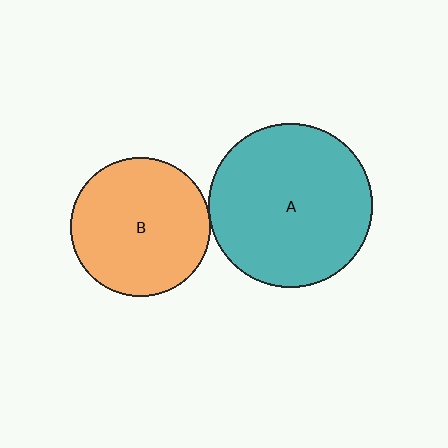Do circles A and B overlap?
Yes.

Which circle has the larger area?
Circle A (teal).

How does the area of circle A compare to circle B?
Approximately 1.4 times.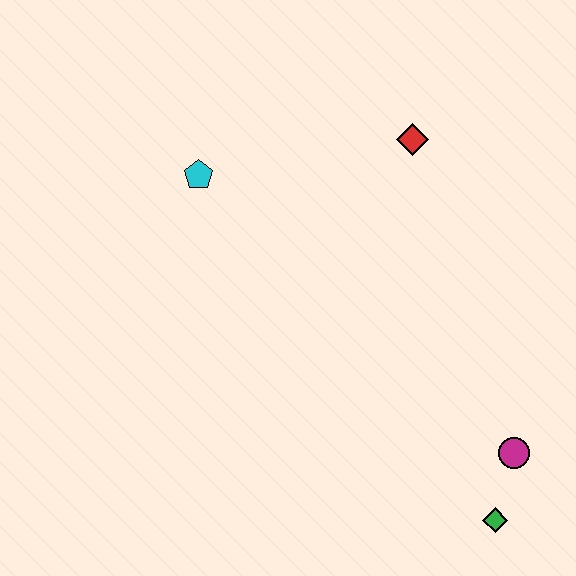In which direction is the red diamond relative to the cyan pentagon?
The red diamond is to the right of the cyan pentagon.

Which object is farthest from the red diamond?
The green diamond is farthest from the red diamond.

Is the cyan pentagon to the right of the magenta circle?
No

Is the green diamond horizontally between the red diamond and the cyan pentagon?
No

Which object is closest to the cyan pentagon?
The red diamond is closest to the cyan pentagon.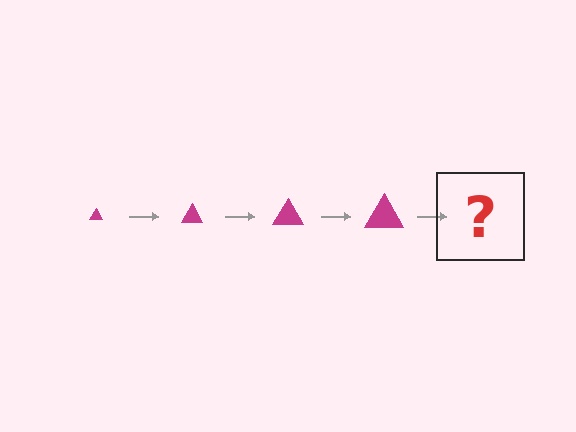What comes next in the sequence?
The next element should be a magenta triangle, larger than the previous one.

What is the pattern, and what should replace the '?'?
The pattern is that the triangle gets progressively larger each step. The '?' should be a magenta triangle, larger than the previous one.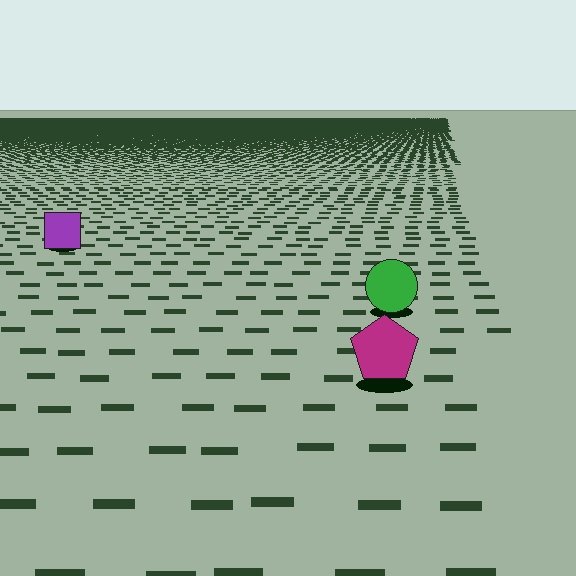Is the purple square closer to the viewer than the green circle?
No. The green circle is closer — you can tell from the texture gradient: the ground texture is coarser near it.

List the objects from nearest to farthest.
From nearest to farthest: the magenta pentagon, the green circle, the purple square.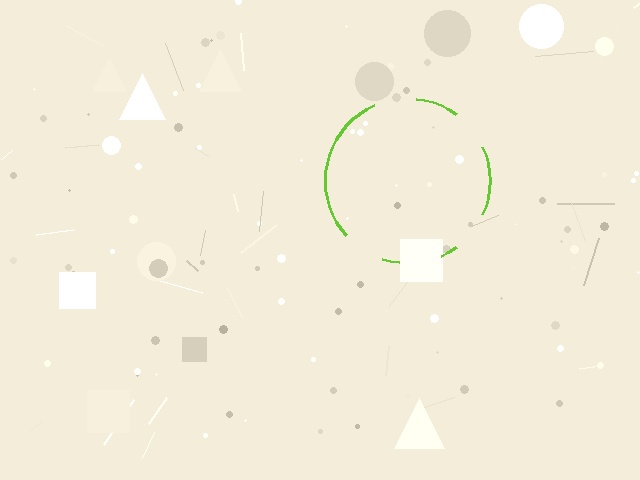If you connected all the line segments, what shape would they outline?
They would outline a circle.